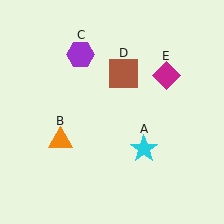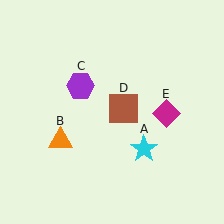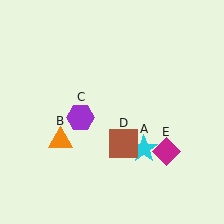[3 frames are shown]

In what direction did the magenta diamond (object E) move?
The magenta diamond (object E) moved down.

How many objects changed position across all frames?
3 objects changed position: purple hexagon (object C), brown square (object D), magenta diamond (object E).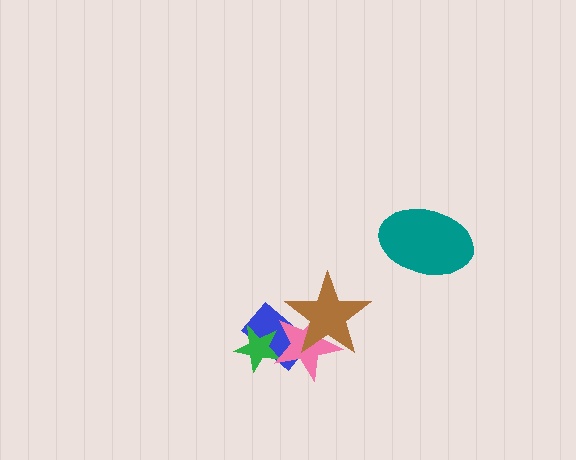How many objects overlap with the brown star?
2 objects overlap with the brown star.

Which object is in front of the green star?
The pink star is in front of the green star.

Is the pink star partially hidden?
Yes, it is partially covered by another shape.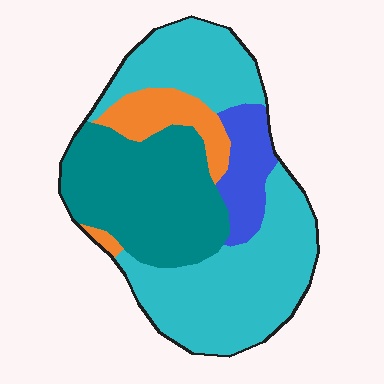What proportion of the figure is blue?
Blue covers roughly 10% of the figure.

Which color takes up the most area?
Cyan, at roughly 50%.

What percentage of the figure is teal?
Teal takes up about one third (1/3) of the figure.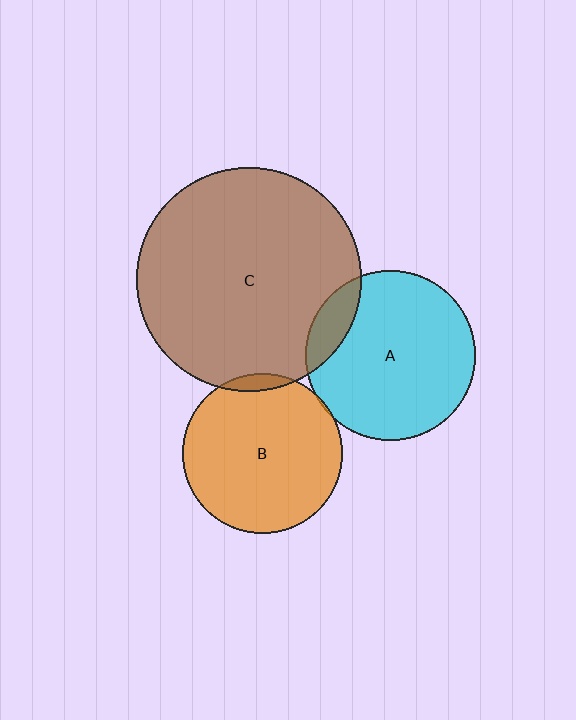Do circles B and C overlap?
Yes.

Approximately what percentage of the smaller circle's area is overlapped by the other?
Approximately 5%.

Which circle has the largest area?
Circle C (brown).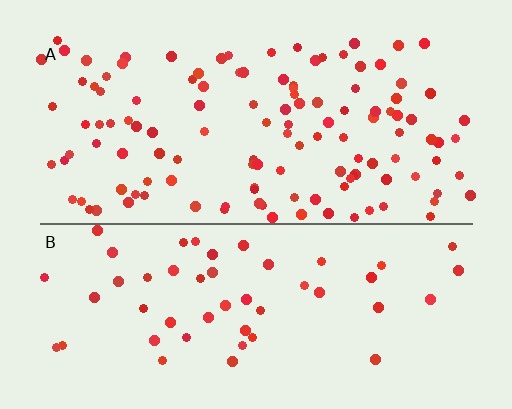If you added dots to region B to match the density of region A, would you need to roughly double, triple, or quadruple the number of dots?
Approximately double.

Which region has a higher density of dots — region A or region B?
A (the top).